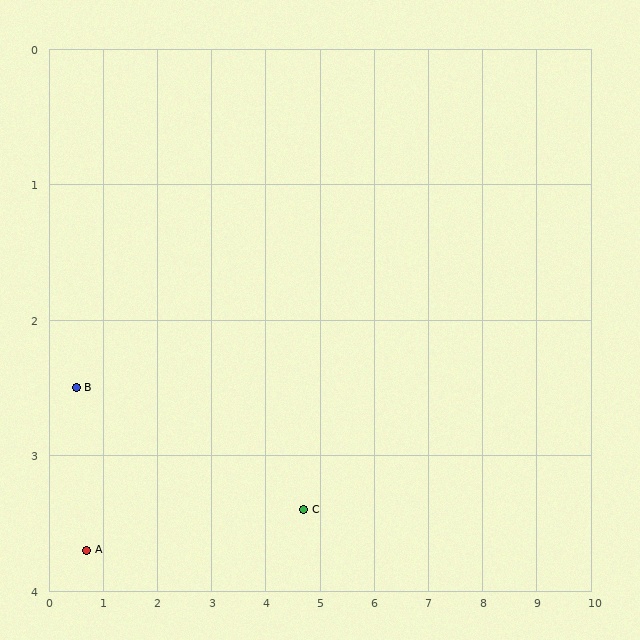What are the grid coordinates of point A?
Point A is at approximately (0.7, 3.7).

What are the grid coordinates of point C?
Point C is at approximately (4.7, 3.4).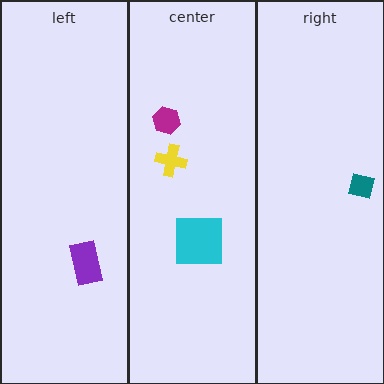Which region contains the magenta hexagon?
The center region.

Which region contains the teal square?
The right region.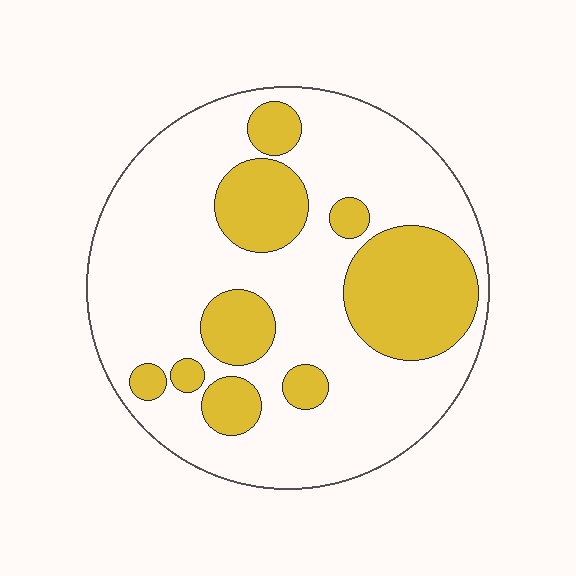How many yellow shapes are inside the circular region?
9.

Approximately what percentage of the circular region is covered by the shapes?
Approximately 30%.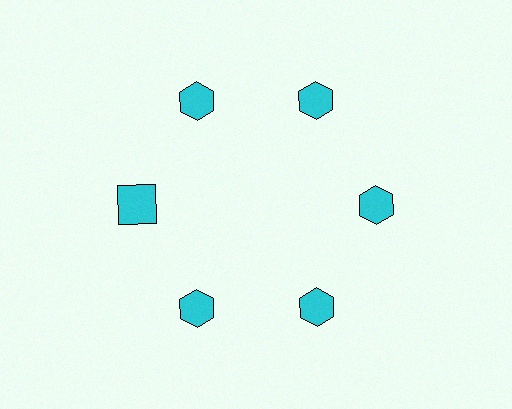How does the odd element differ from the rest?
It has a different shape: square instead of hexagon.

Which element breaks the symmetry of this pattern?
The cyan square at roughly the 9 o'clock position breaks the symmetry. All other shapes are cyan hexagons.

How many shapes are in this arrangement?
There are 6 shapes arranged in a ring pattern.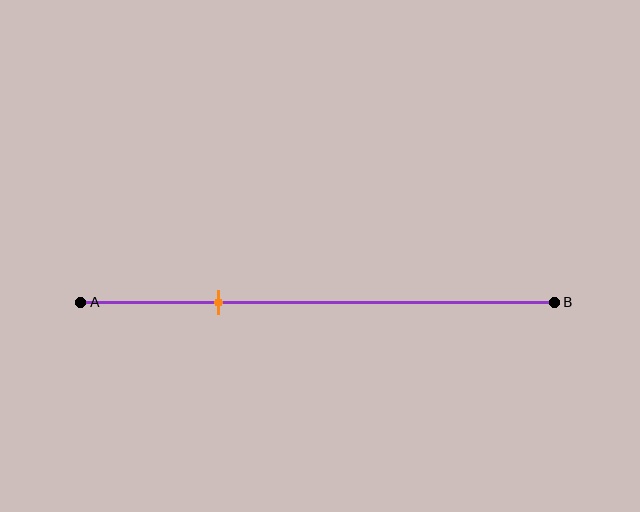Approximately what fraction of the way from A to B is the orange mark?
The orange mark is approximately 30% of the way from A to B.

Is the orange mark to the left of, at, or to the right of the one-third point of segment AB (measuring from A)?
The orange mark is to the left of the one-third point of segment AB.